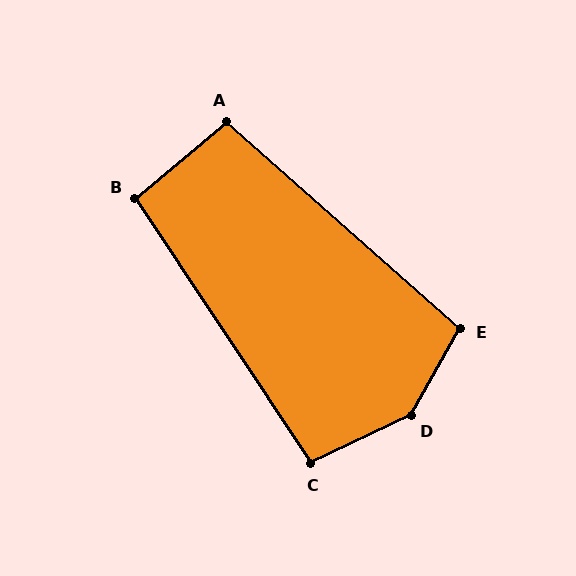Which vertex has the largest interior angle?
D, at approximately 145 degrees.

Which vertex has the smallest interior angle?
B, at approximately 97 degrees.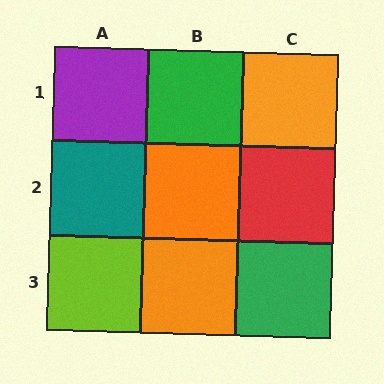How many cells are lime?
1 cell is lime.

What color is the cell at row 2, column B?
Orange.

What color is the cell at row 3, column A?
Lime.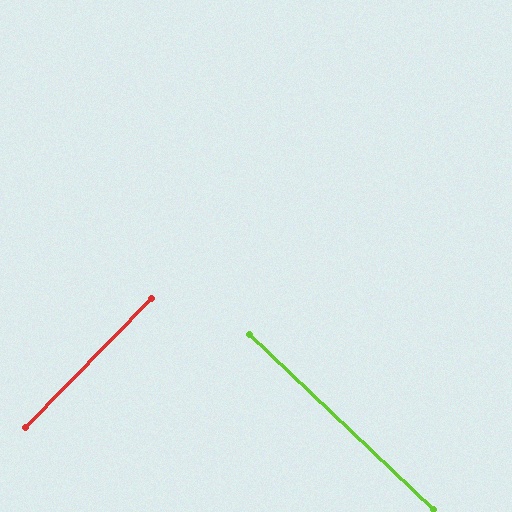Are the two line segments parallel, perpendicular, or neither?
Perpendicular — they meet at approximately 89°.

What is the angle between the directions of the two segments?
Approximately 89 degrees.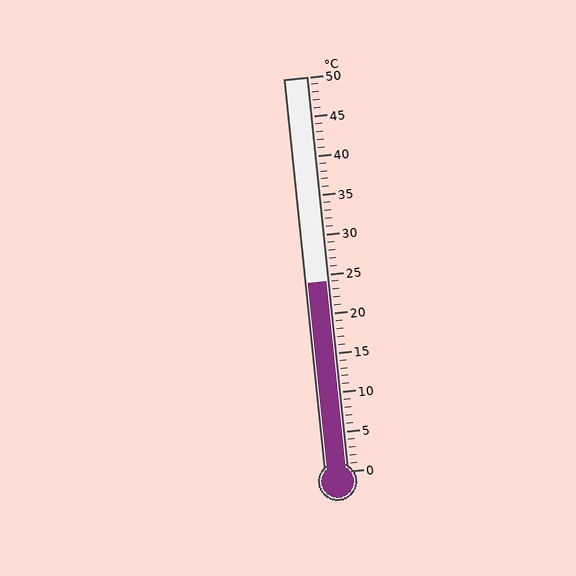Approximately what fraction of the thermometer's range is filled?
The thermometer is filled to approximately 50% of its range.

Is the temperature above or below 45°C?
The temperature is below 45°C.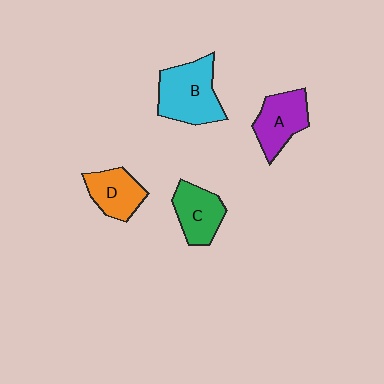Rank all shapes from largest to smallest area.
From largest to smallest: B (cyan), A (purple), C (green), D (orange).